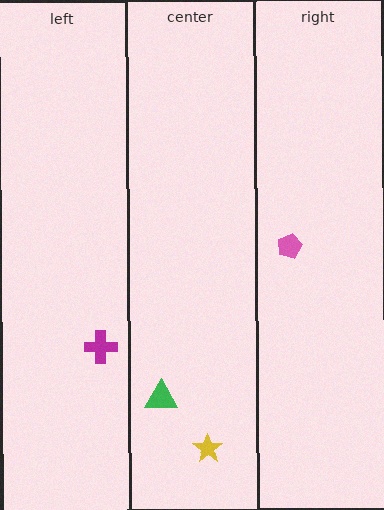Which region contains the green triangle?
The center region.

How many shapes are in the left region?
1.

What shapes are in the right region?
The pink pentagon.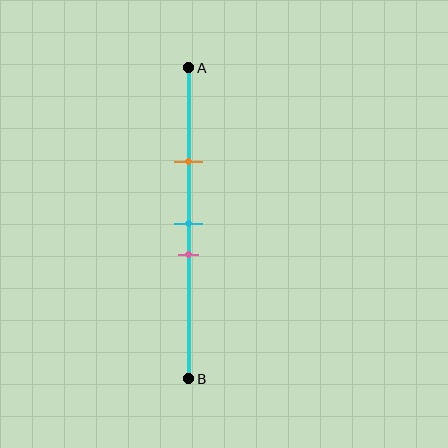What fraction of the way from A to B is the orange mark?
The orange mark is approximately 30% (0.3) of the way from A to B.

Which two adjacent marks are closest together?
The cyan and pink marks are the closest adjacent pair.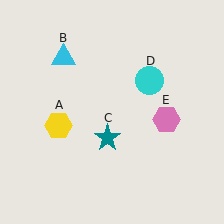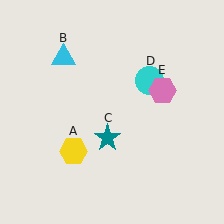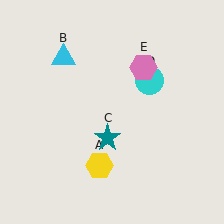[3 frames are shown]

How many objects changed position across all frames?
2 objects changed position: yellow hexagon (object A), pink hexagon (object E).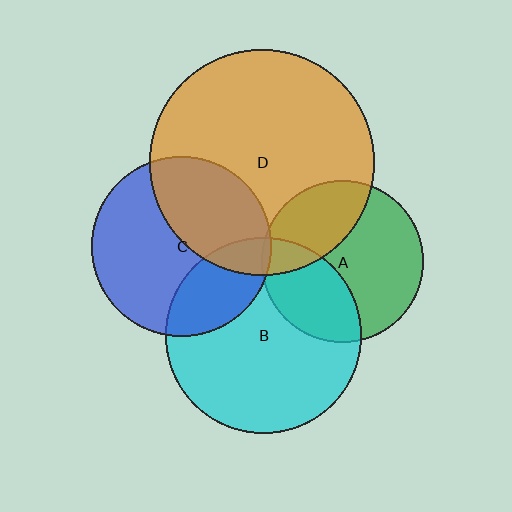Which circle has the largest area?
Circle D (orange).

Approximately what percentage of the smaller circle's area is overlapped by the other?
Approximately 25%.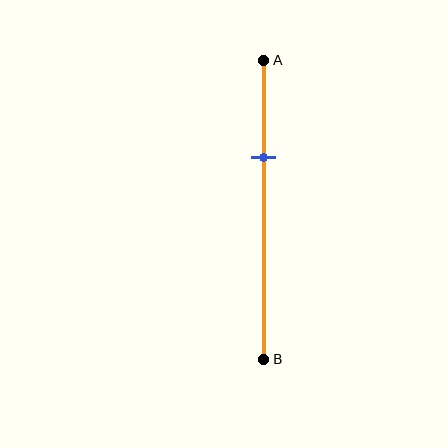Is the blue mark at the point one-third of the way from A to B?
Yes, the mark is approximately at the one-third point.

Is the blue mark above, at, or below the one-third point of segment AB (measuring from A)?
The blue mark is approximately at the one-third point of segment AB.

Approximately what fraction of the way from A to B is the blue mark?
The blue mark is approximately 35% of the way from A to B.